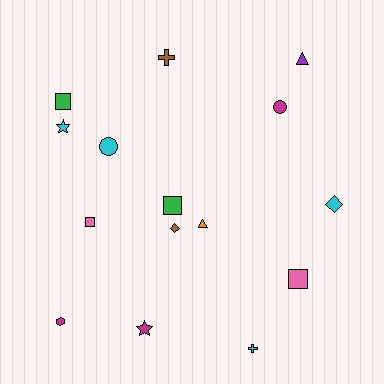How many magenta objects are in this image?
There are 3 magenta objects.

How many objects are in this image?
There are 15 objects.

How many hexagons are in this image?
There is 1 hexagon.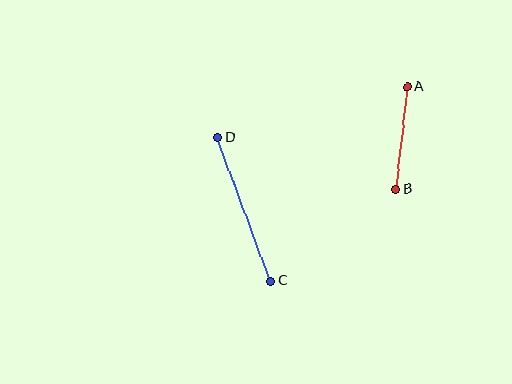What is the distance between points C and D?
The distance is approximately 153 pixels.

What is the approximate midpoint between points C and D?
The midpoint is at approximately (244, 209) pixels.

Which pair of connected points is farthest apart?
Points C and D are farthest apart.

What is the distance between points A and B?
The distance is approximately 103 pixels.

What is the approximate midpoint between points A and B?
The midpoint is at approximately (401, 138) pixels.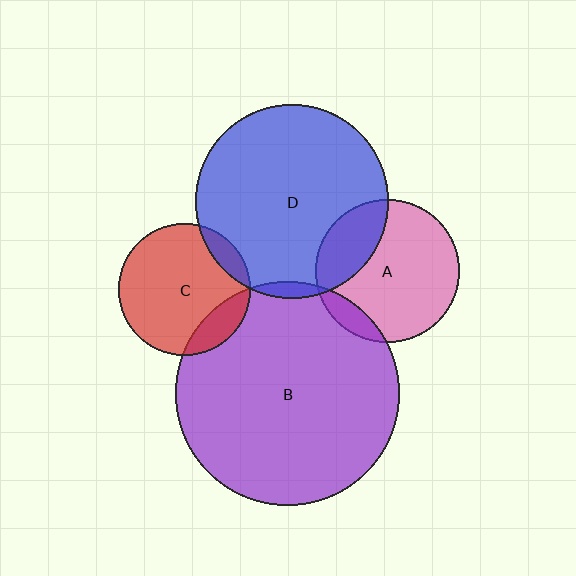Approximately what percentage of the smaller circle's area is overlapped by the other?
Approximately 10%.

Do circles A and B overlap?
Yes.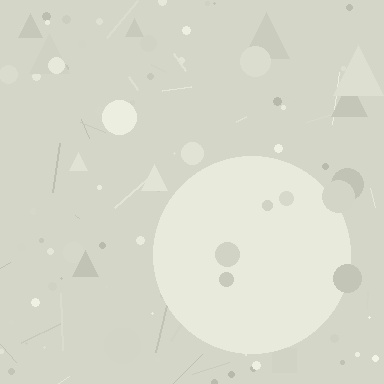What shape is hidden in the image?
A circle is hidden in the image.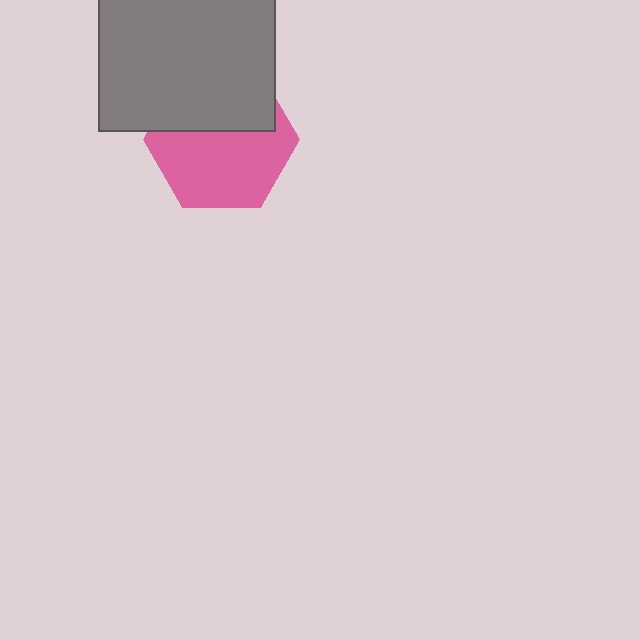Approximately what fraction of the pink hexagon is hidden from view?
Roughly 40% of the pink hexagon is hidden behind the gray square.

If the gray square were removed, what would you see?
You would see the complete pink hexagon.